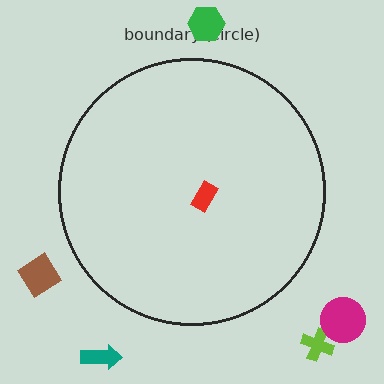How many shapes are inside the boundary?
1 inside, 5 outside.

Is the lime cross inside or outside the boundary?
Outside.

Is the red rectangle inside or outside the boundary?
Inside.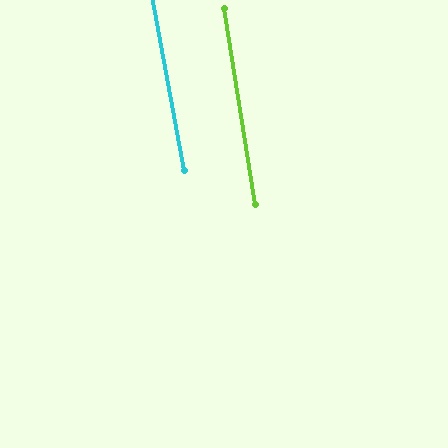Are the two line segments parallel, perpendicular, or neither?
Parallel — their directions differ by only 1.7°.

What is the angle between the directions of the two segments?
Approximately 2 degrees.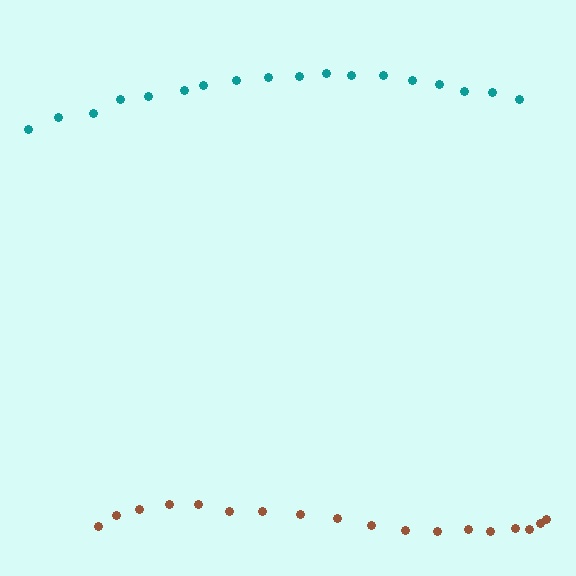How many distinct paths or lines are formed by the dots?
There are 2 distinct paths.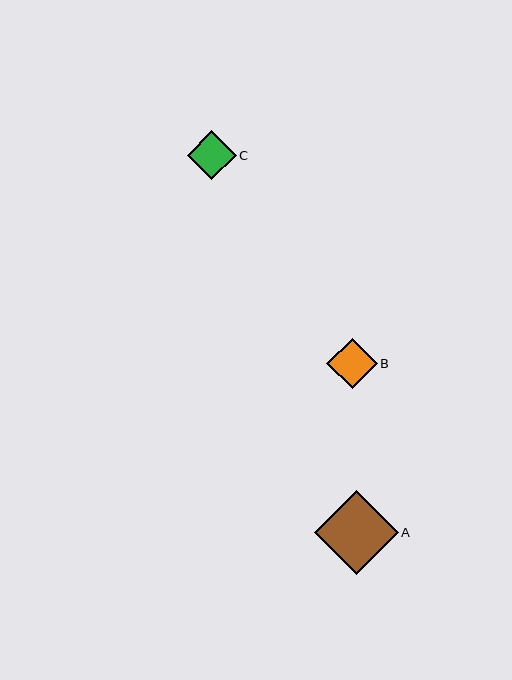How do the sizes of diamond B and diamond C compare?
Diamond B and diamond C are approximately the same size.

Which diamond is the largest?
Diamond A is the largest with a size of approximately 84 pixels.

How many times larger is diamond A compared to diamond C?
Diamond A is approximately 1.7 times the size of diamond C.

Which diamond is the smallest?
Diamond C is the smallest with a size of approximately 48 pixels.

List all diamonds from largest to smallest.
From largest to smallest: A, B, C.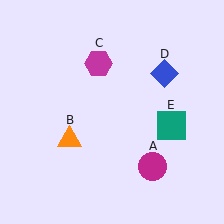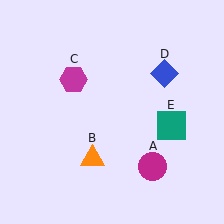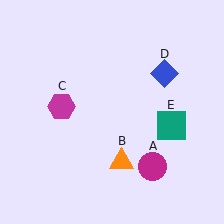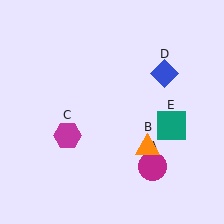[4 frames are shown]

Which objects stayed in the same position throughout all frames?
Magenta circle (object A) and blue diamond (object D) and teal square (object E) remained stationary.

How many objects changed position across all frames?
2 objects changed position: orange triangle (object B), magenta hexagon (object C).